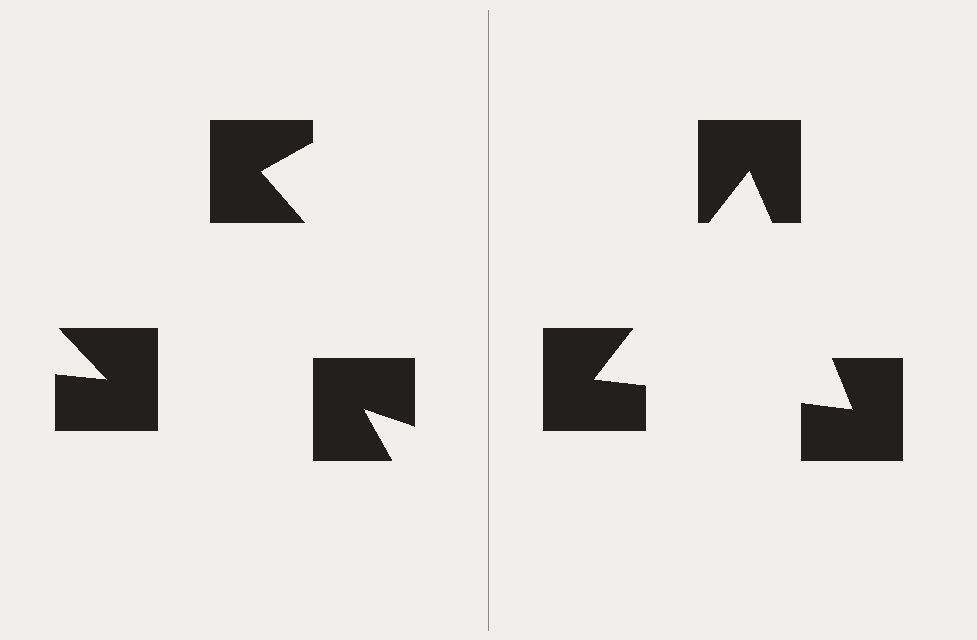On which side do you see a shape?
An illusory triangle appears on the right side. On the left side the wedge cuts are rotated, so no coherent shape forms.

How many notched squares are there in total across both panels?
6 — 3 on each side.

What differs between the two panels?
The notched squares are positioned identically on both sides; only the wedge orientations differ. On the right they align to a triangle; on the left they are misaligned.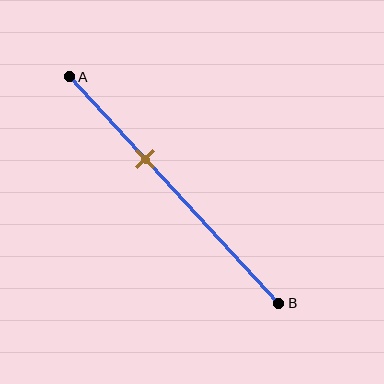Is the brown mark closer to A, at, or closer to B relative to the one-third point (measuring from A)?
The brown mark is closer to point B than the one-third point of segment AB.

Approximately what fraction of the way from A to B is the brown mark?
The brown mark is approximately 35% of the way from A to B.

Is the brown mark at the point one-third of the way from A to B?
No, the mark is at about 35% from A, not at the 33% one-third point.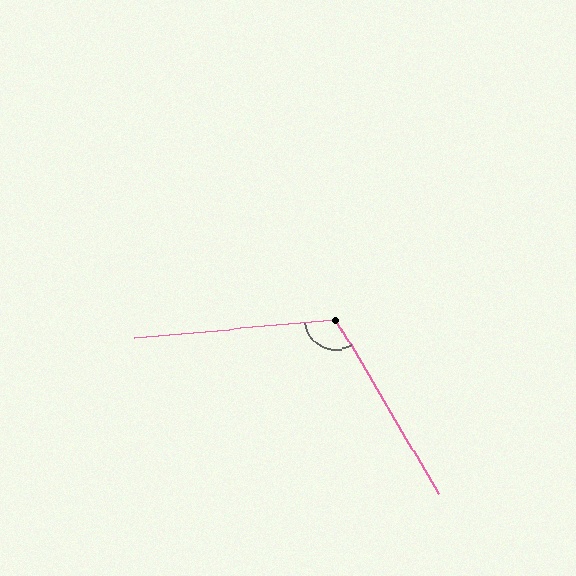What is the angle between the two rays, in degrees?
Approximately 115 degrees.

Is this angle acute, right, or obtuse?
It is obtuse.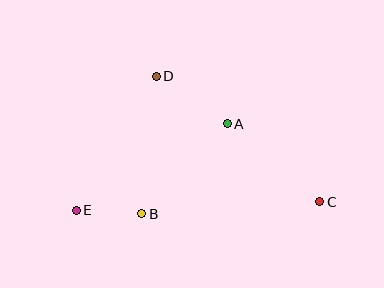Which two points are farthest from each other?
Points C and E are farthest from each other.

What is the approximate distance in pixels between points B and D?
The distance between B and D is approximately 138 pixels.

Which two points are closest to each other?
Points B and E are closest to each other.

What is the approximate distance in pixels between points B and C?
The distance between B and C is approximately 178 pixels.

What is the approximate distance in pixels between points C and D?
The distance between C and D is approximately 206 pixels.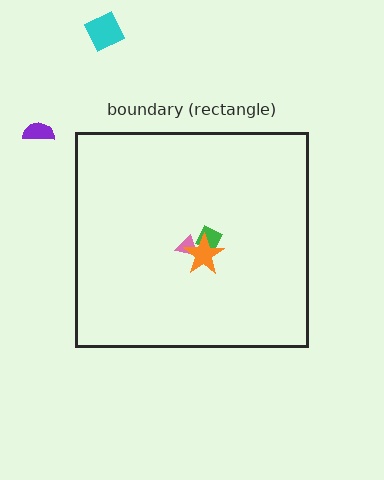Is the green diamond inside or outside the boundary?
Inside.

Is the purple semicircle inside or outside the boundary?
Outside.